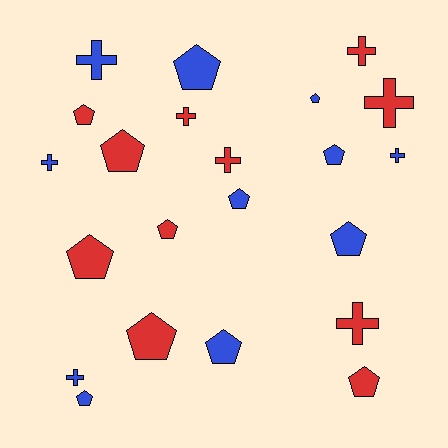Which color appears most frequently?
Red, with 11 objects.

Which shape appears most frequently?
Pentagon, with 13 objects.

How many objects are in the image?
There are 22 objects.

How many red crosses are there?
There are 5 red crosses.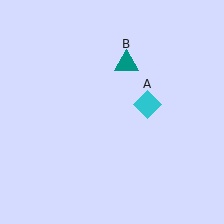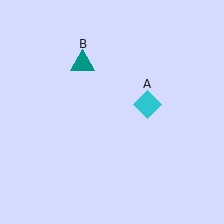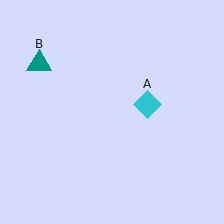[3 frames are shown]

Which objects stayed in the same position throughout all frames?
Cyan diamond (object A) remained stationary.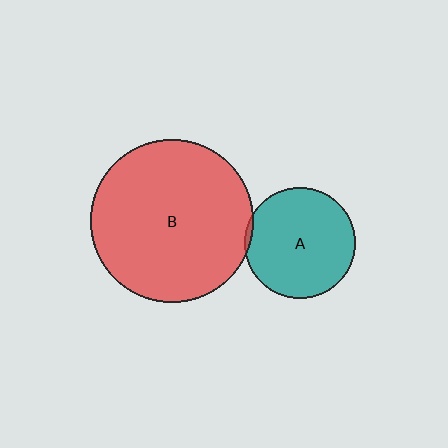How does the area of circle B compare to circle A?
Approximately 2.2 times.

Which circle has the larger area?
Circle B (red).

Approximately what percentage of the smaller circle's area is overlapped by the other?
Approximately 5%.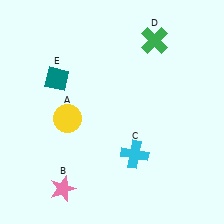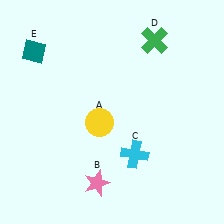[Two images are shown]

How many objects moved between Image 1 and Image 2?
3 objects moved between the two images.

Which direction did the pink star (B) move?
The pink star (B) moved right.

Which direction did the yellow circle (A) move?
The yellow circle (A) moved right.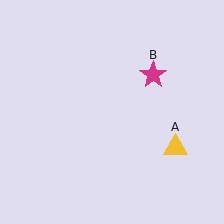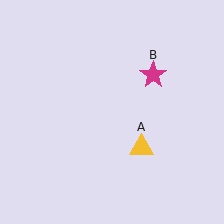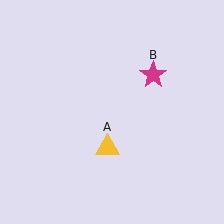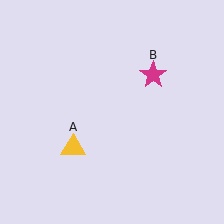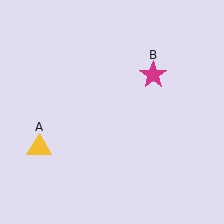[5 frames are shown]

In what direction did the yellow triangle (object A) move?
The yellow triangle (object A) moved left.